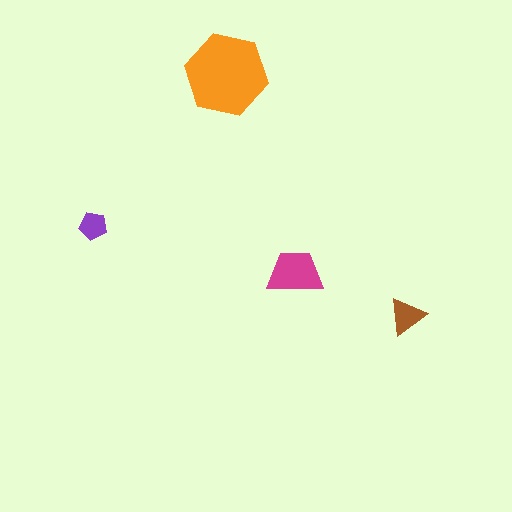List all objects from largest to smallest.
The orange hexagon, the magenta trapezoid, the brown triangle, the purple pentagon.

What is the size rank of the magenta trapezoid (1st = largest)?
2nd.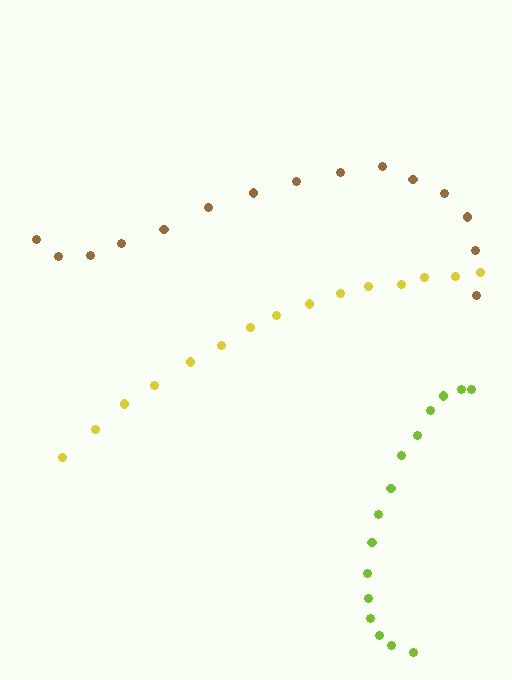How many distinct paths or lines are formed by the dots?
There are 3 distinct paths.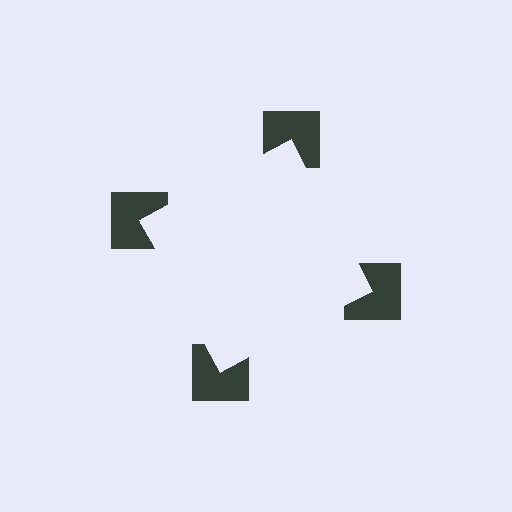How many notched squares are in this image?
There are 4 — one at each vertex of the illusory square.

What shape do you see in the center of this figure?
An illusory square — its edges are inferred from the aligned wedge cuts in the notched squares, not physically drawn.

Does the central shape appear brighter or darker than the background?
It typically appears slightly brighter than the background, even though no actual brightness change is drawn.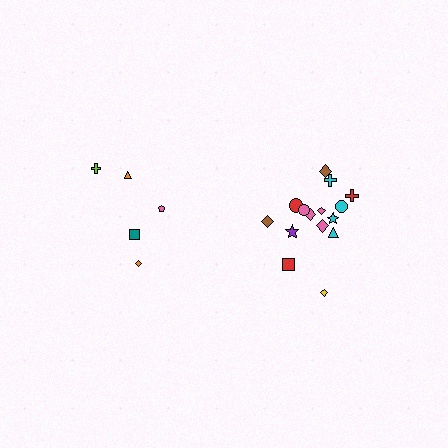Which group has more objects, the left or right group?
The right group.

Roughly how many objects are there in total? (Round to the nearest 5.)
Roughly 20 objects in total.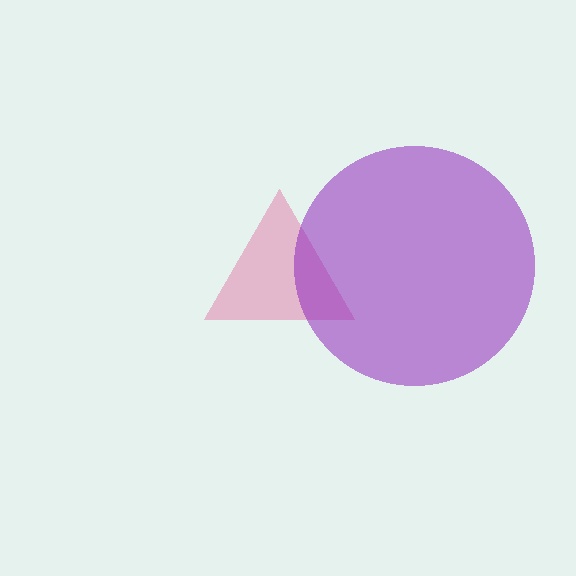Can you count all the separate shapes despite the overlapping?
Yes, there are 2 separate shapes.